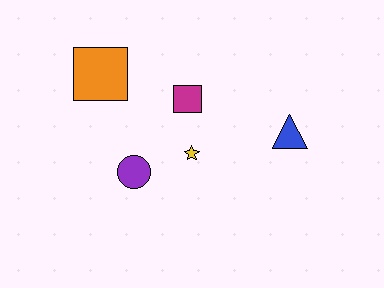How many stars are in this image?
There is 1 star.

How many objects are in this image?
There are 5 objects.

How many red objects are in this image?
There are no red objects.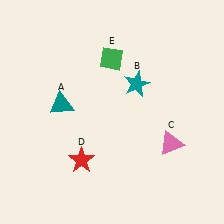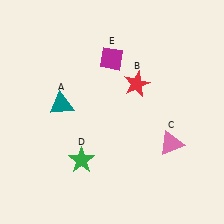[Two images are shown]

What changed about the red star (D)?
In Image 1, D is red. In Image 2, it changed to green.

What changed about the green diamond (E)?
In Image 1, E is green. In Image 2, it changed to magenta.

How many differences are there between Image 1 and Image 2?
There are 3 differences between the two images.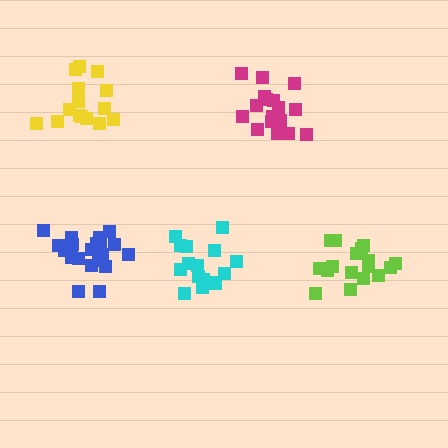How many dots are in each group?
Group 1: 15 dots, Group 2: 17 dots, Group 3: 17 dots, Group 4: 21 dots, Group 5: 16 dots (86 total).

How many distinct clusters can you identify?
There are 5 distinct clusters.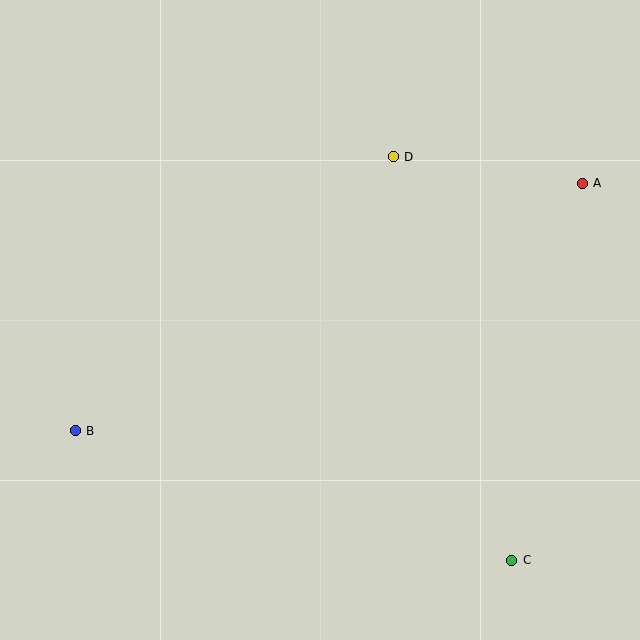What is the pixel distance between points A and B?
The distance between A and B is 564 pixels.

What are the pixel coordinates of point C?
Point C is at (512, 560).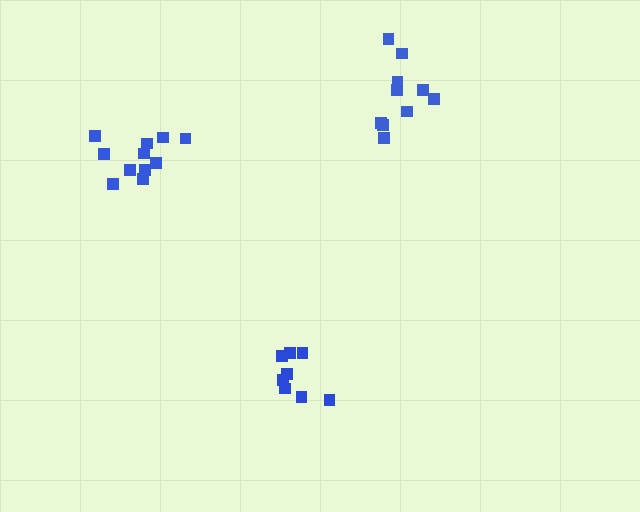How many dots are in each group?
Group 1: 11 dots, Group 2: 10 dots, Group 3: 8 dots (29 total).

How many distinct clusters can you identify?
There are 3 distinct clusters.